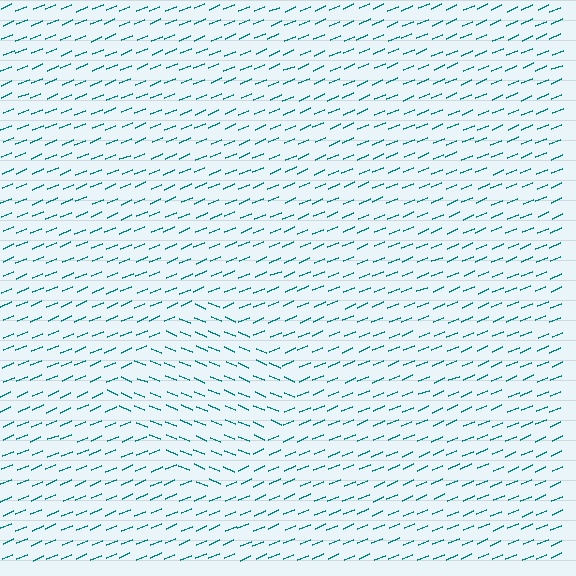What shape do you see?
I see a diamond.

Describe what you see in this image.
The image is filled with small teal line segments. A diamond region in the image has lines oriented differently from the surrounding lines, creating a visible texture boundary.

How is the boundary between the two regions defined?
The boundary is defined purely by a change in line orientation (approximately 45 degrees difference). All lines are the same color and thickness.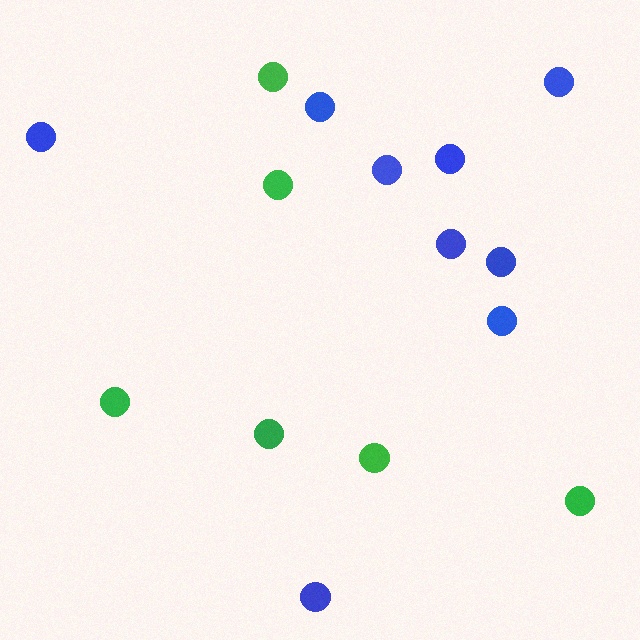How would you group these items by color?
There are 2 groups: one group of blue circles (9) and one group of green circles (6).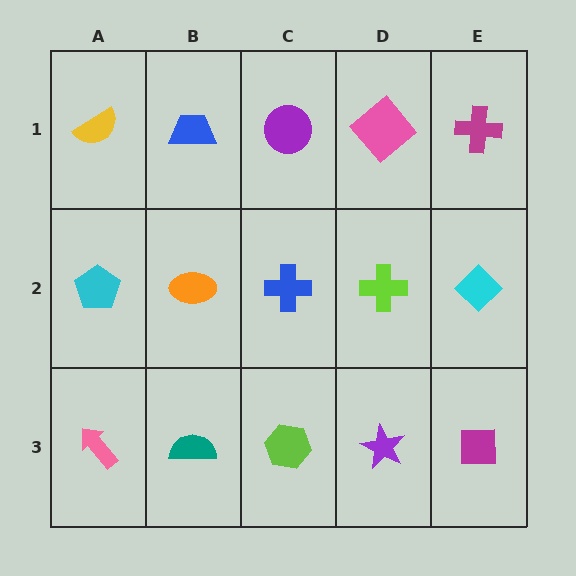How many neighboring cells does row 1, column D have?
3.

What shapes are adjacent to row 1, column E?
A cyan diamond (row 2, column E), a pink diamond (row 1, column D).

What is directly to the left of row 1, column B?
A yellow semicircle.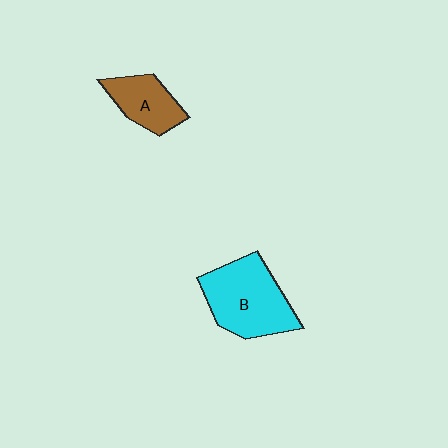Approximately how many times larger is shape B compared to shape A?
Approximately 1.8 times.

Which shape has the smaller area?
Shape A (brown).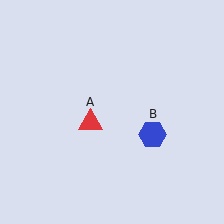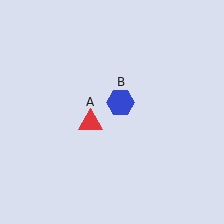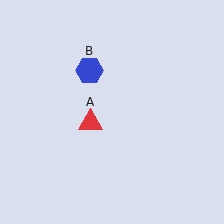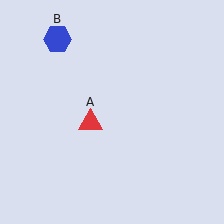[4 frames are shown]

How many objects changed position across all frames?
1 object changed position: blue hexagon (object B).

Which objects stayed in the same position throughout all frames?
Red triangle (object A) remained stationary.